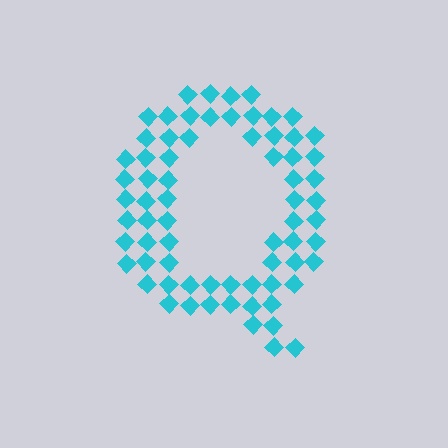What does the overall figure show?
The overall figure shows the letter Q.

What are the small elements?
The small elements are diamonds.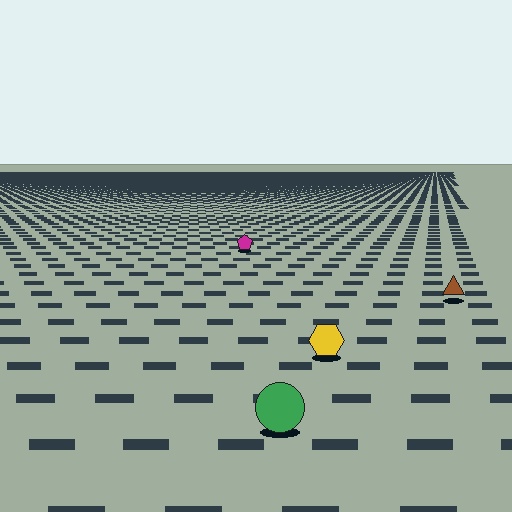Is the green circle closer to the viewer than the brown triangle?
Yes. The green circle is closer — you can tell from the texture gradient: the ground texture is coarser near it.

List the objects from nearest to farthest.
From nearest to farthest: the green circle, the yellow hexagon, the brown triangle, the magenta pentagon.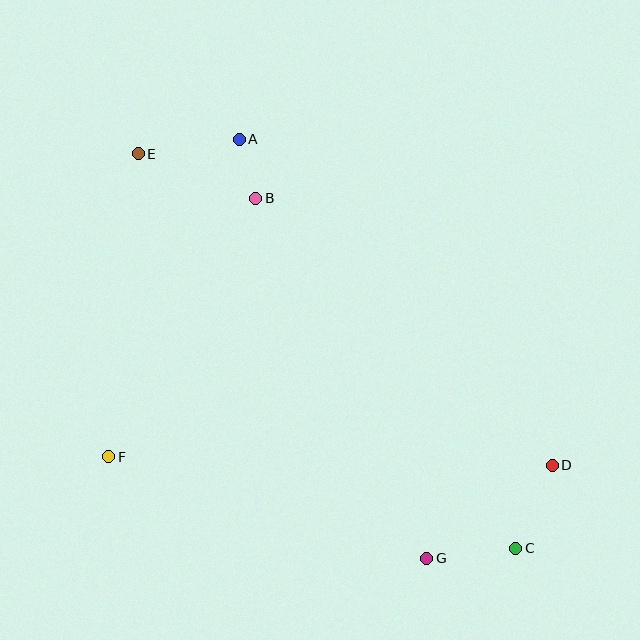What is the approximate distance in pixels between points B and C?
The distance between B and C is approximately 436 pixels.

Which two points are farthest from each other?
Points C and E are farthest from each other.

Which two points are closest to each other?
Points A and B are closest to each other.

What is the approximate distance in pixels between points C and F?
The distance between C and F is approximately 418 pixels.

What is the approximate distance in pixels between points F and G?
The distance between F and G is approximately 334 pixels.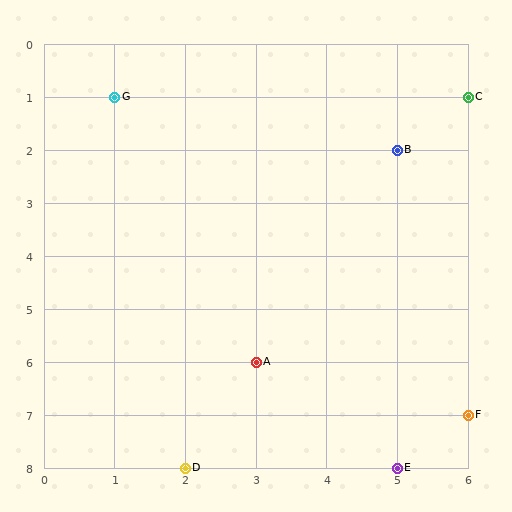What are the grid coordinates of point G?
Point G is at grid coordinates (1, 1).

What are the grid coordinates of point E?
Point E is at grid coordinates (5, 8).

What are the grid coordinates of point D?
Point D is at grid coordinates (2, 8).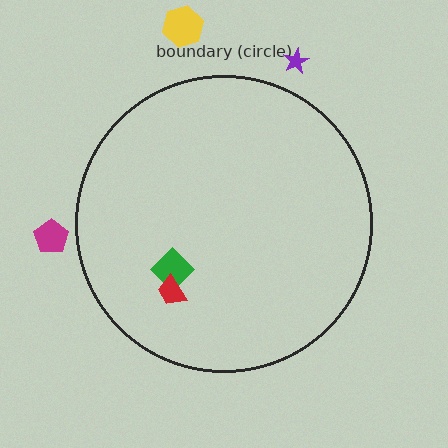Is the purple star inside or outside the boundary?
Outside.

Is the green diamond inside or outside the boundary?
Inside.